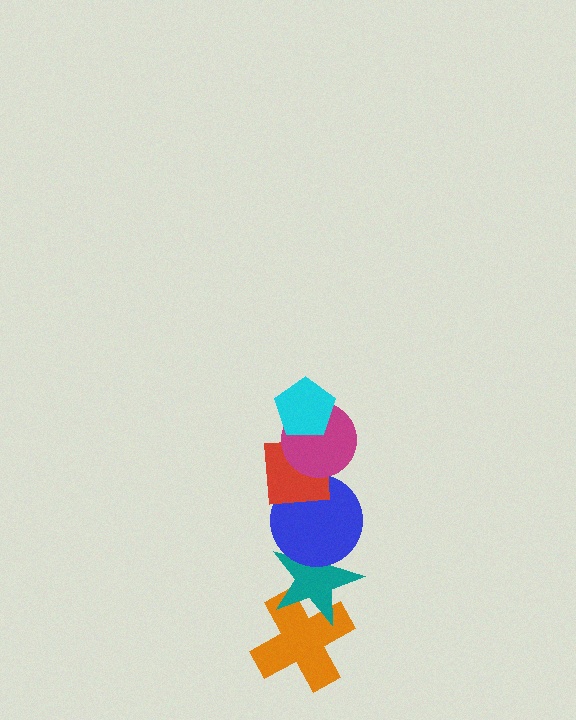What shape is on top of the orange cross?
The teal star is on top of the orange cross.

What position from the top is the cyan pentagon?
The cyan pentagon is 1st from the top.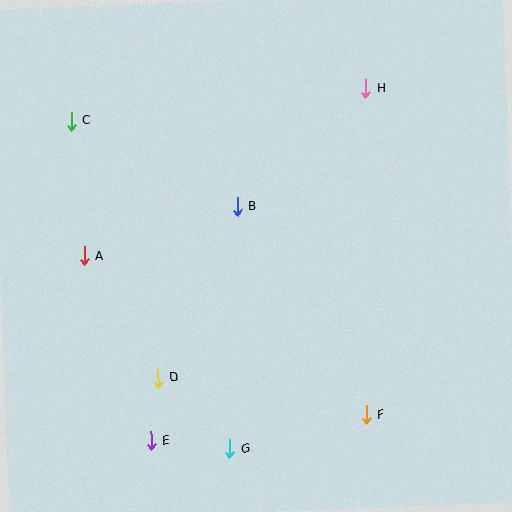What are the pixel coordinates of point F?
Point F is at (366, 415).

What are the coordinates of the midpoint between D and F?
The midpoint between D and F is at (262, 396).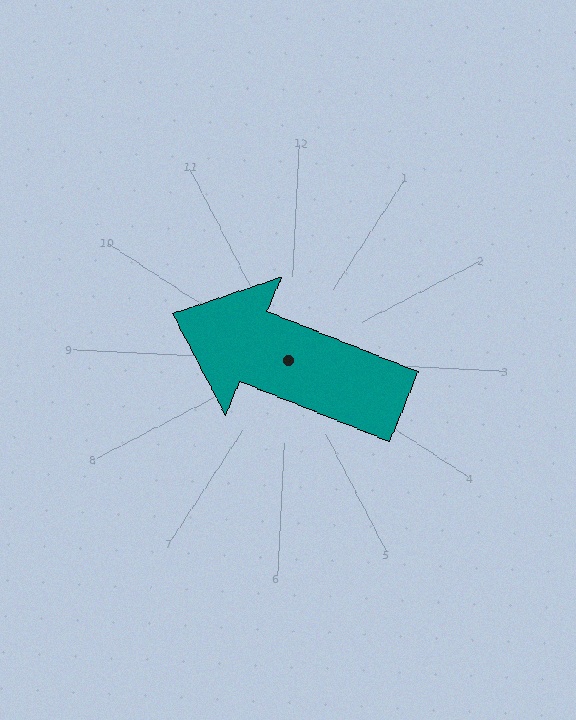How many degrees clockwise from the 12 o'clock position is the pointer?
Approximately 289 degrees.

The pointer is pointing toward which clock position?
Roughly 10 o'clock.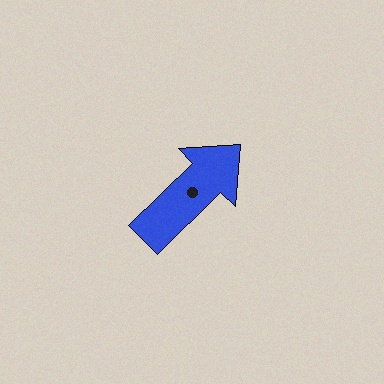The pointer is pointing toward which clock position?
Roughly 2 o'clock.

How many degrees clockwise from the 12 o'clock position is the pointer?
Approximately 46 degrees.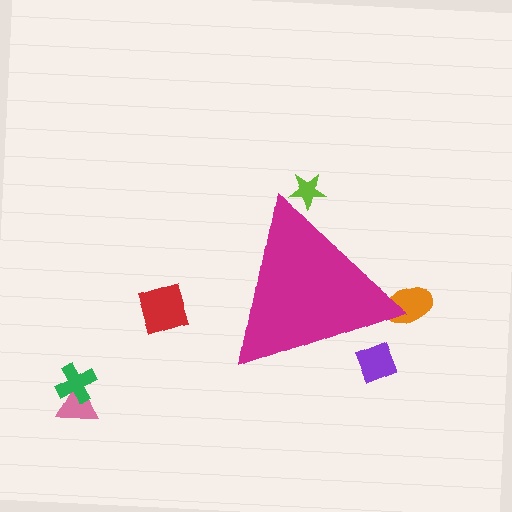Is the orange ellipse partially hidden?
Yes, the orange ellipse is partially hidden behind the magenta triangle.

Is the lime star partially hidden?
Yes, the lime star is partially hidden behind the magenta triangle.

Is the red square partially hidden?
No, the red square is fully visible.